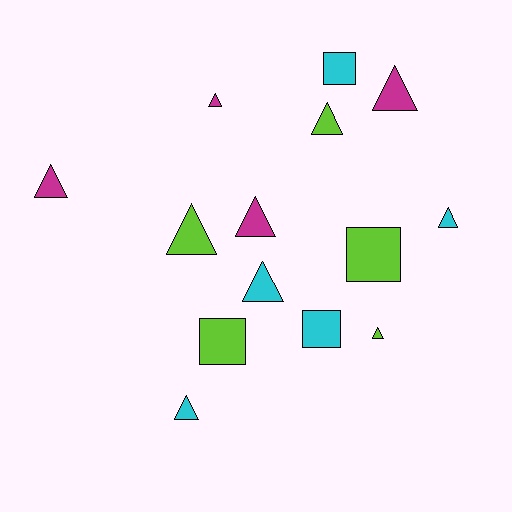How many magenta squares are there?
There are no magenta squares.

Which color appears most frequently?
Cyan, with 5 objects.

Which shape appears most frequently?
Triangle, with 10 objects.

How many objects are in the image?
There are 14 objects.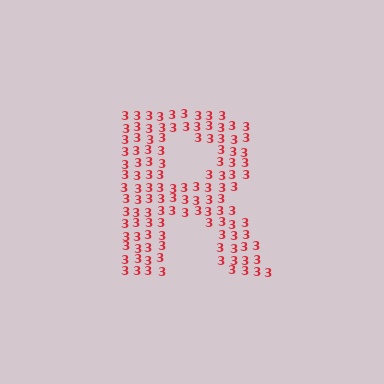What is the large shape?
The large shape is the letter R.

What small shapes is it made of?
It is made of small digit 3's.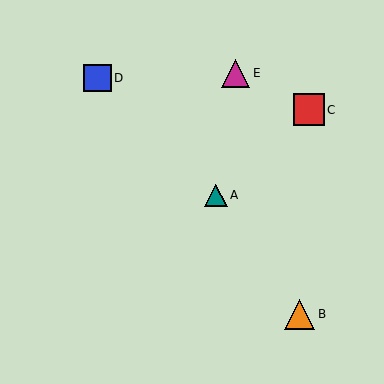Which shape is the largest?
The red square (labeled C) is the largest.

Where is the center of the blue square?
The center of the blue square is at (97, 78).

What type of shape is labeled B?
Shape B is an orange triangle.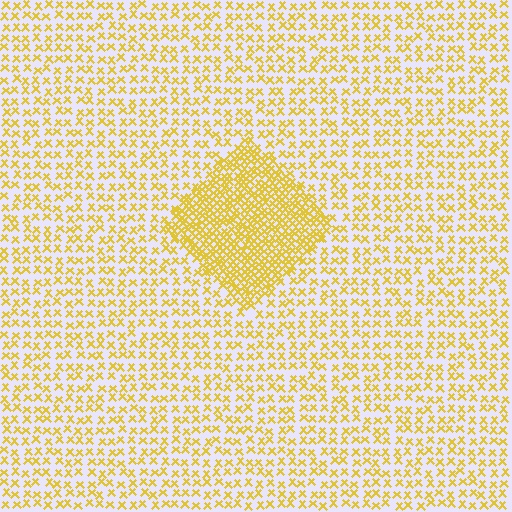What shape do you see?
I see a diamond.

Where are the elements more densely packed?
The elements are more densely packed inside the diamond boundary.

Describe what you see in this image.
The image contains small yellow elements arranged at two different densities. A diamond-shaped region is visible where the elements are more densely packed than the surrounding area.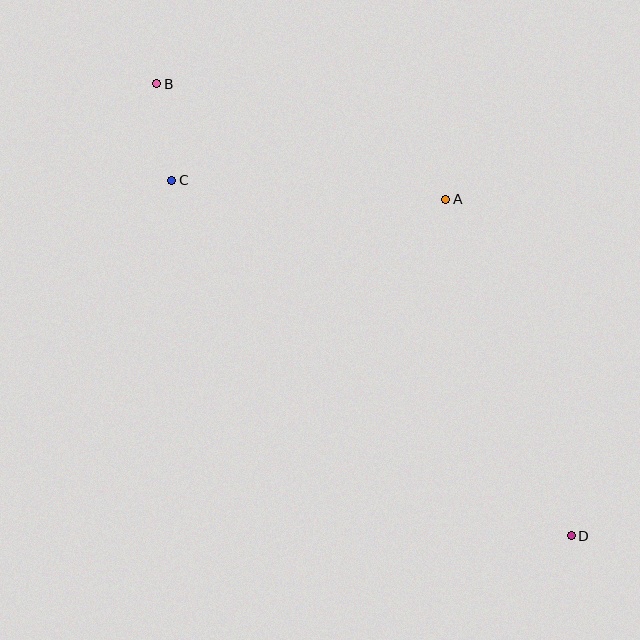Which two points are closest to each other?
Points B and C are closest to each other.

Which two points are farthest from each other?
Points B and D are farthest from each other.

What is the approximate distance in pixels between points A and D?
The distance between A and D is approximately 359 pixels.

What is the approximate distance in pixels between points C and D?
The distance between C and D is approximately 535 pixels.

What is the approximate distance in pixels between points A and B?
The distance between A and B is approximately 311 pixels.